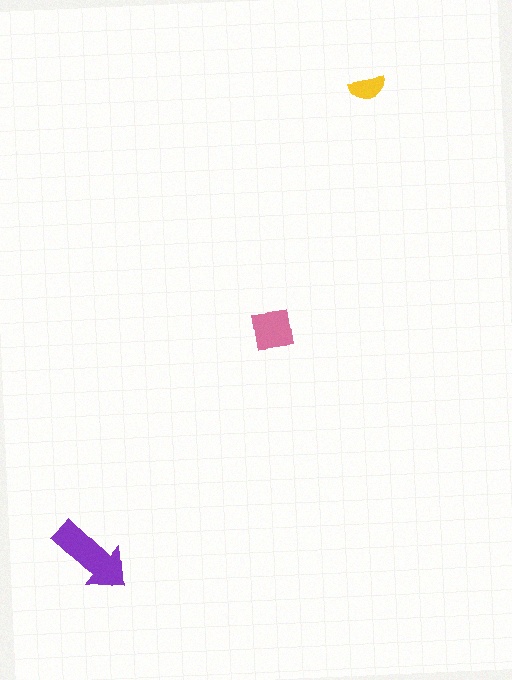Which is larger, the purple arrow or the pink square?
The purple arrow.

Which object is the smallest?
The yellow semicircle.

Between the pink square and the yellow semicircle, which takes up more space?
The pink square.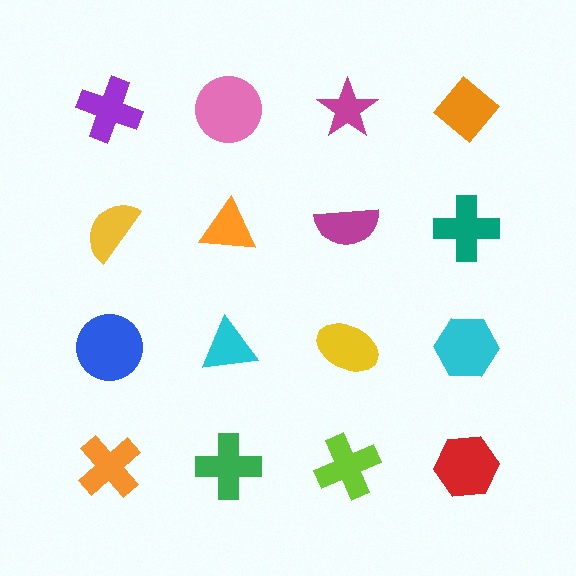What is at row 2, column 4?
A teal cross.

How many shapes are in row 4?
4 shapes.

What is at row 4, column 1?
An orange cross.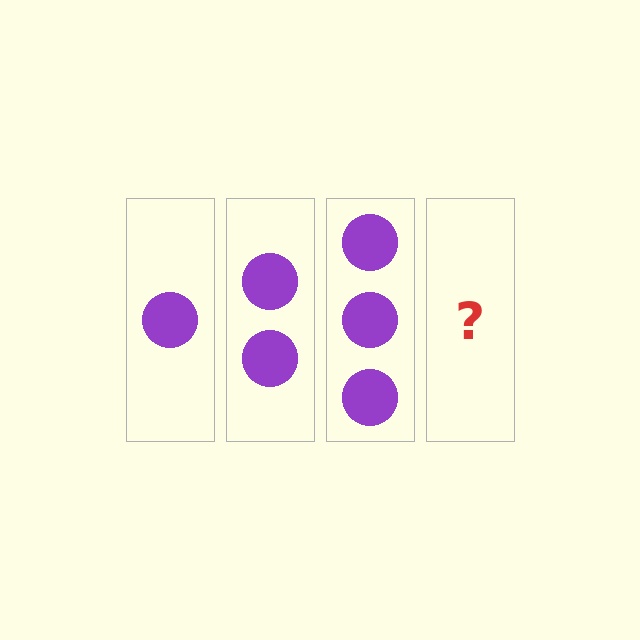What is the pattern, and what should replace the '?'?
The pattern is that each step adds one more circle. The '?' should be 4 circles.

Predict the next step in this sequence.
The next step is 4 circles.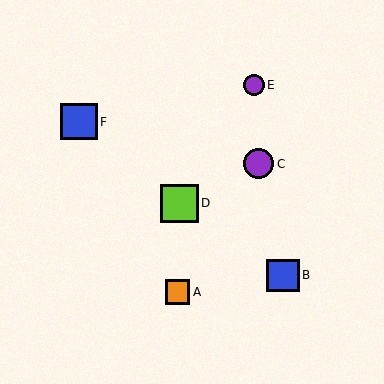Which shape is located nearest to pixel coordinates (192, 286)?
The orange square (labeled A) at (178, 292) is nearest to that location.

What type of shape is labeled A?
Shape A is an orange square.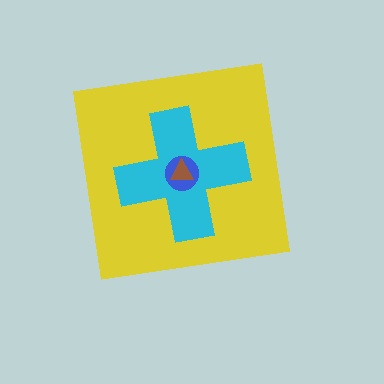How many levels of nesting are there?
4.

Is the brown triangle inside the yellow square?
Yes.